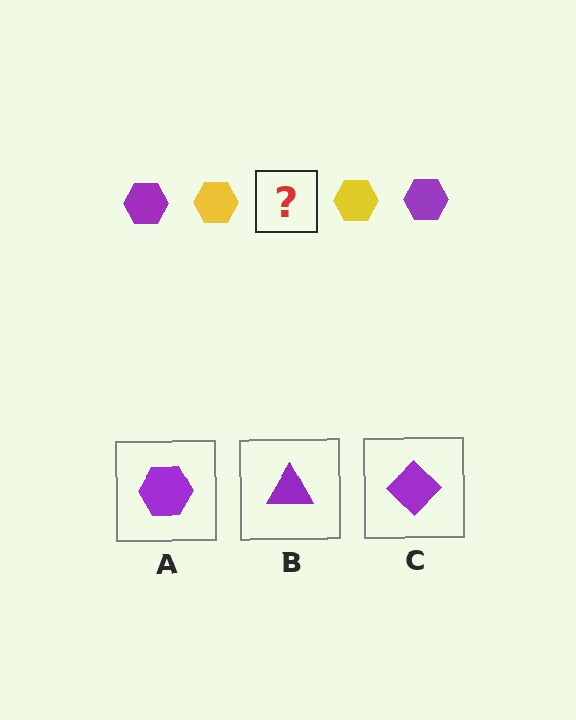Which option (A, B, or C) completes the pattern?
A.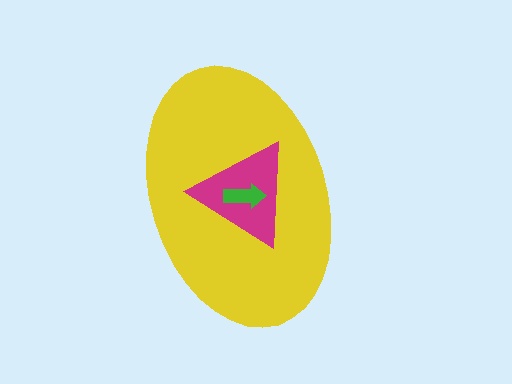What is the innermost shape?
The green arrow.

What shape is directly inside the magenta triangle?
The green arrow.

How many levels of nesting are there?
3.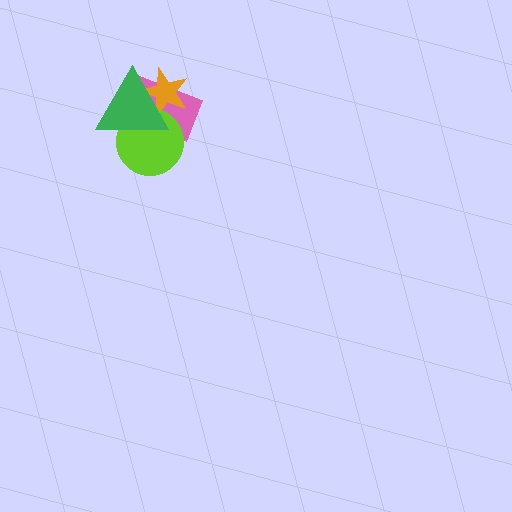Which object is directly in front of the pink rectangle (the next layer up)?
The lime circle is directly in front of the pink rectangle.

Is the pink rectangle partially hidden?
Yes, it is partially covered by another shape.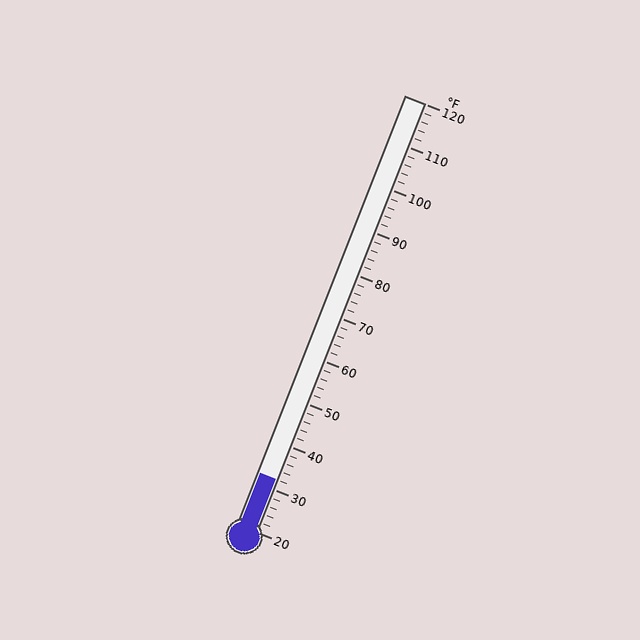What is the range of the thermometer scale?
The thermometer scale ranges from 20°F to 120°F.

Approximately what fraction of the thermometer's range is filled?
The thermometer is filled to approximately 10% of its range.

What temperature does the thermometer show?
The thermometer shows approximately 32°F.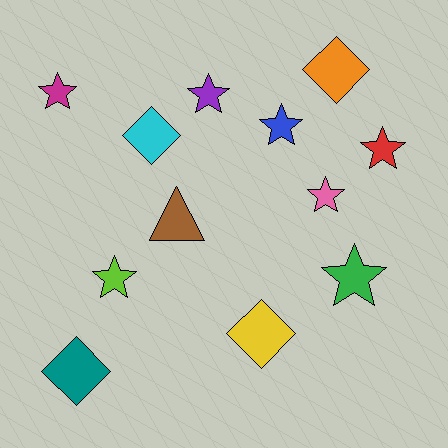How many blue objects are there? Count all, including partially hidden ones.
There is 1 blue object.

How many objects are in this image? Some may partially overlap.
There are 12 objects.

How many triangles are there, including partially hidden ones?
There is 1 triangle.